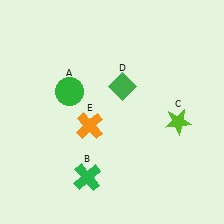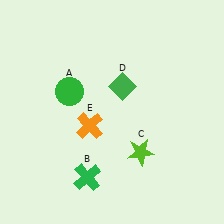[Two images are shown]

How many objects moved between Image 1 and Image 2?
1 object moved between the two images.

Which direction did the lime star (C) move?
The lime star (C) moved left.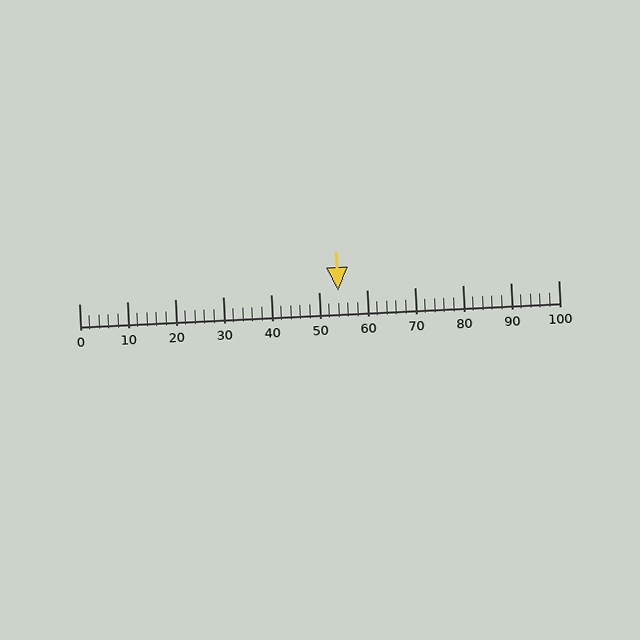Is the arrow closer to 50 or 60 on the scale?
The arrow is closer to 50.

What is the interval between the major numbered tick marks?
The major tick marks are spaced 10 units apart.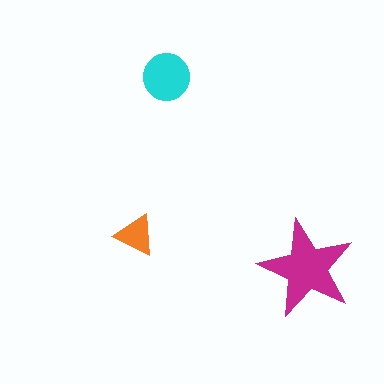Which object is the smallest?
The orange triangle.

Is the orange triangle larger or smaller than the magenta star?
Smaller.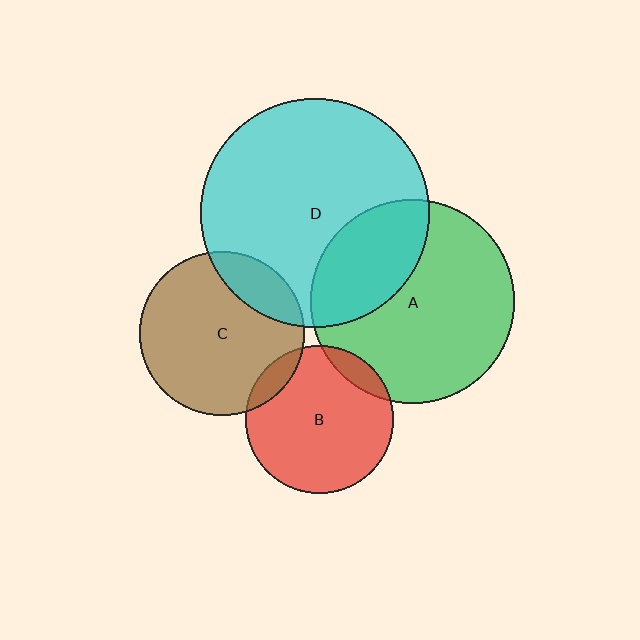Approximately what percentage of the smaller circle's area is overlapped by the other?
Approximately 20%.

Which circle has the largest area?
Circle D (cyan).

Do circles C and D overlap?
Yes.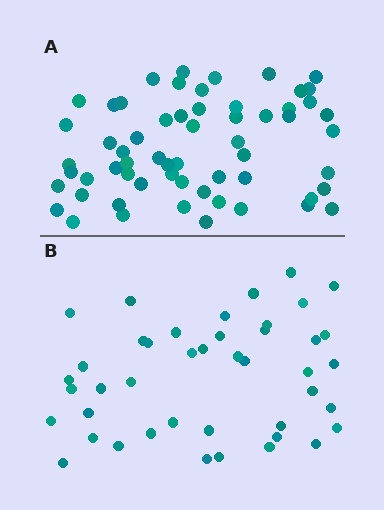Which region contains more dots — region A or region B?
Region A (the top region) has more dots.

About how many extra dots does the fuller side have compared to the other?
Region A has approximately 15 more dots than region B.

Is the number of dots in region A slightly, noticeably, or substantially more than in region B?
Region A has noticeably more, but not dramatically so. The ratio is roughly 1.4 to 1.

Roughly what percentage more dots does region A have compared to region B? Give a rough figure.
About 40% more.